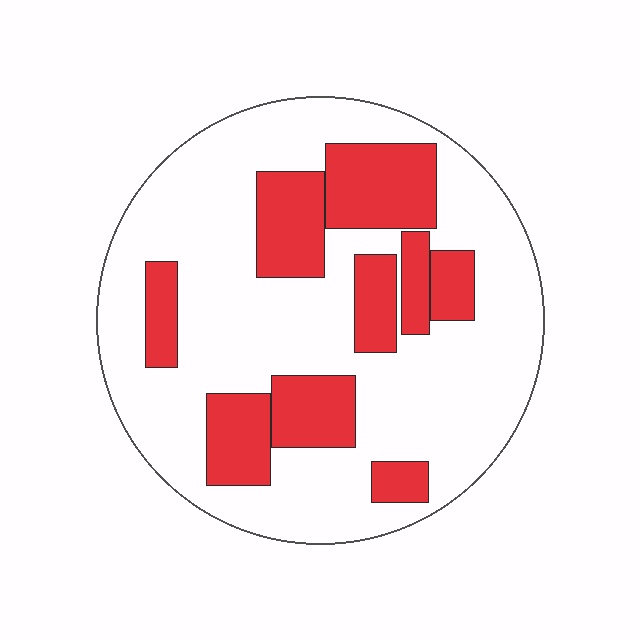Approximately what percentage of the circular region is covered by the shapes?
Approximately 30%.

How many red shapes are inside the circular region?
9.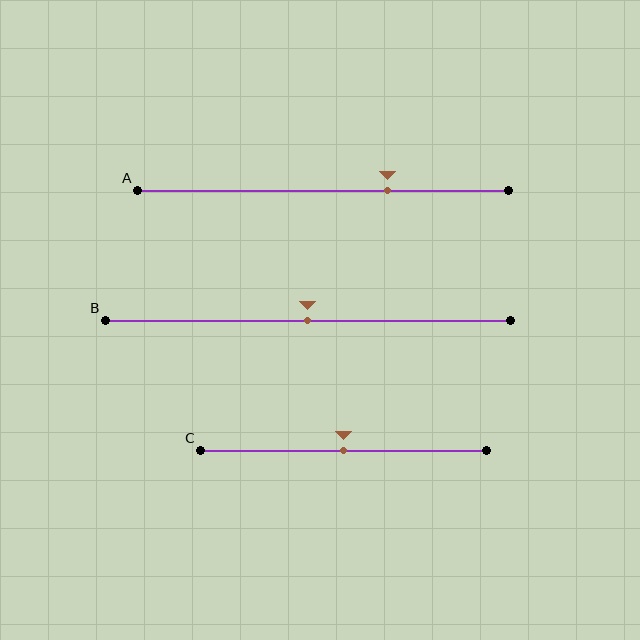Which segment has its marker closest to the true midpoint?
Segment B has its marker closest to the true midpoint.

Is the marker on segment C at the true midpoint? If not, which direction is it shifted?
Yes, the marker on segment C is at the true midpoint.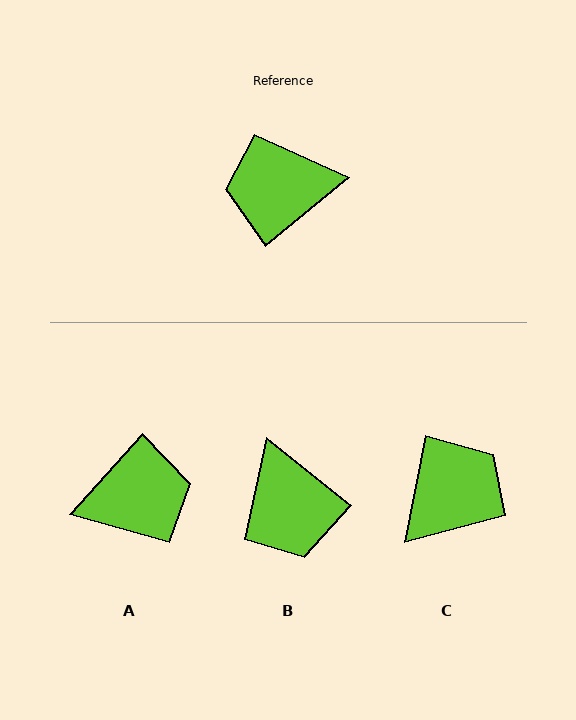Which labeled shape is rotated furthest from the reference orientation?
A, about 171 degrees away.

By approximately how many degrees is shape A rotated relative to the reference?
Approximately 171 degrees clockwise.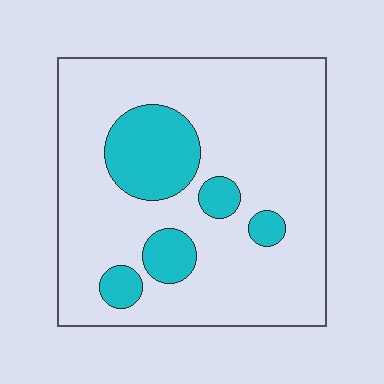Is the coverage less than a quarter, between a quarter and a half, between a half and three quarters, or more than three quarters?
Less than a quarter.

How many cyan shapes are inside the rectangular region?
5.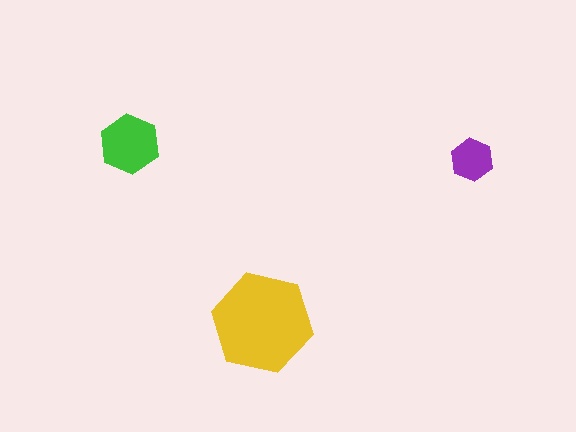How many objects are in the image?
There are 3 objects in the image.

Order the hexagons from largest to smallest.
the yellow one, the green one, the purple one.